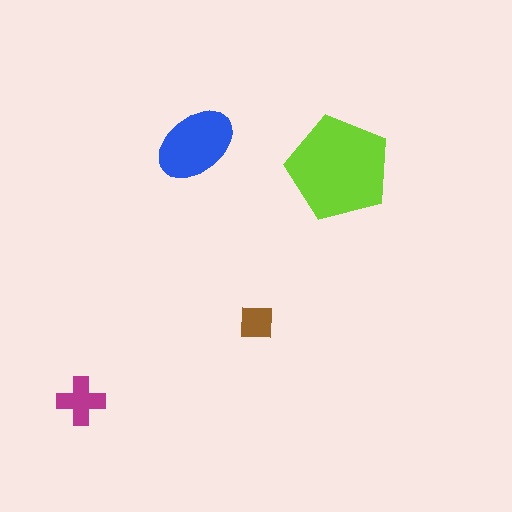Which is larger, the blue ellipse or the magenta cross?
The blue ellipse.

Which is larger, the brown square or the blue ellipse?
The blue ellipse.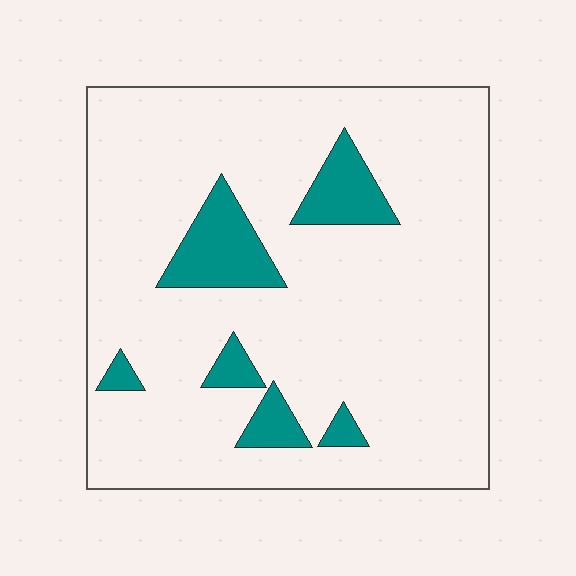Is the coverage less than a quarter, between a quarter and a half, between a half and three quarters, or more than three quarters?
Less than a quarter.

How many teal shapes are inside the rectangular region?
6.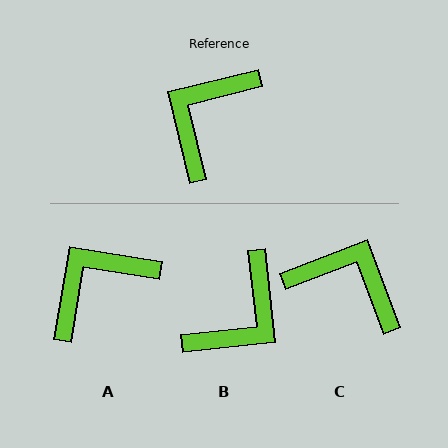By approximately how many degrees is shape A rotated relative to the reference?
Approximately 23 degrees clockwise.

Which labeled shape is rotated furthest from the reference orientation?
B, about 173 degrees away.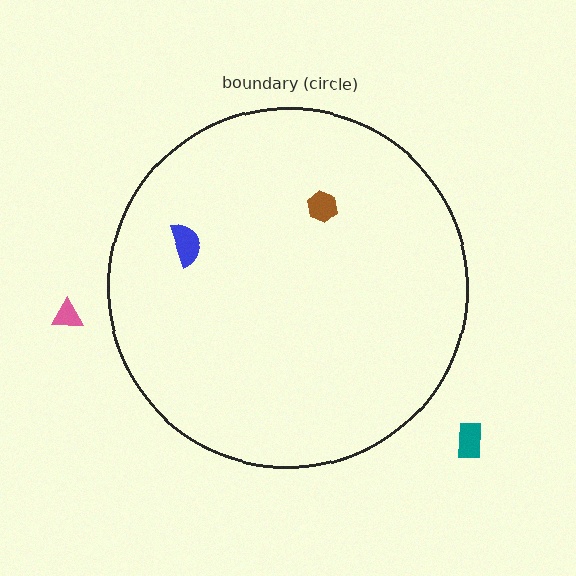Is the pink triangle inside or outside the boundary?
Outside.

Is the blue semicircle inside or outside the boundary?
Inside.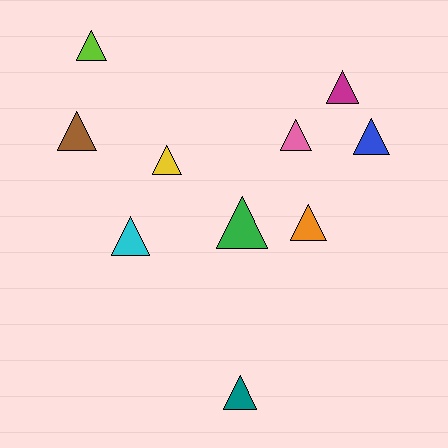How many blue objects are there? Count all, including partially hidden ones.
There is 1 blue object.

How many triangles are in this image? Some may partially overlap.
There are 10 triangles.